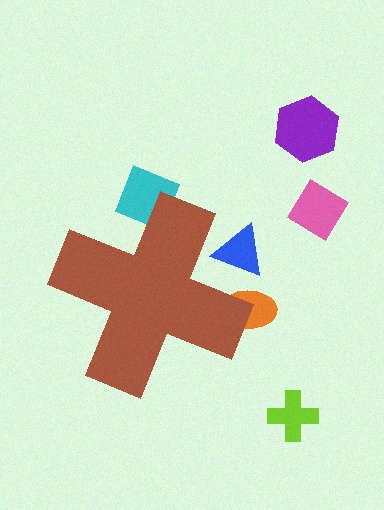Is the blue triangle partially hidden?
Yes, the blue triangle is partially hidden behind the brown cross.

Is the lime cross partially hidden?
No, the lime cross is fully visible.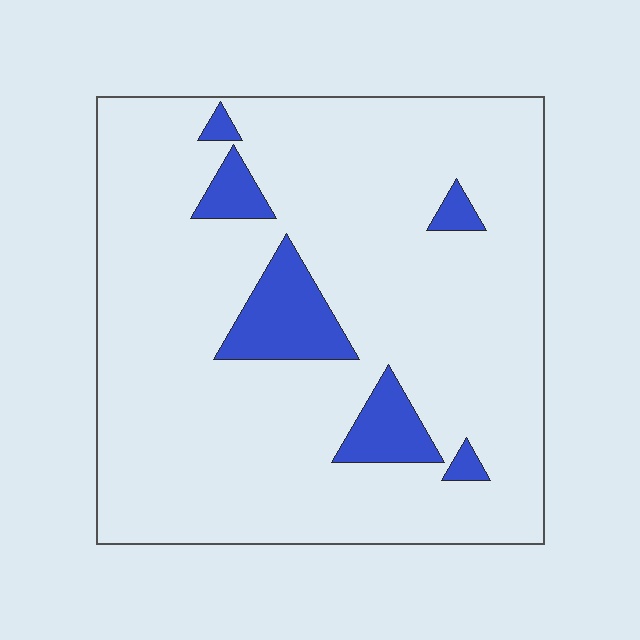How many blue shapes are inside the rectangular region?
6.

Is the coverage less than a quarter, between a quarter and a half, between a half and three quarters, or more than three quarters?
Less than a quarter.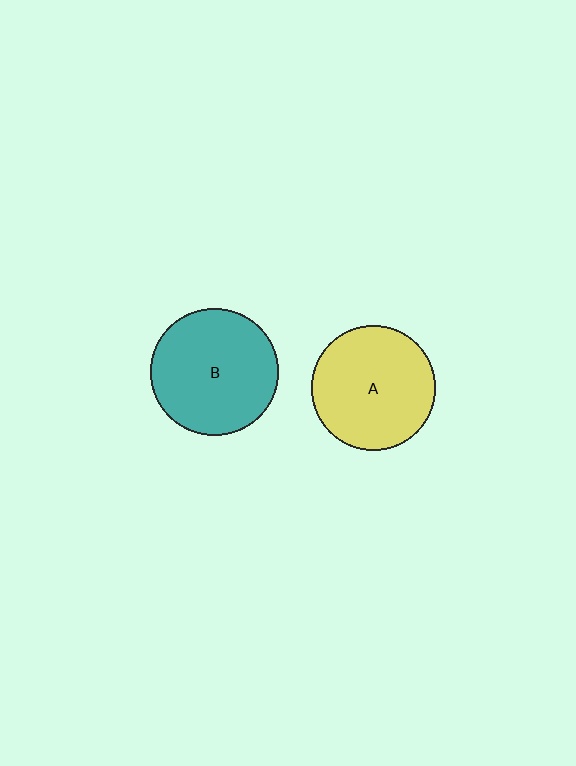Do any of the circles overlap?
No, none of the circles overlap.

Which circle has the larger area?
Circle B (teal).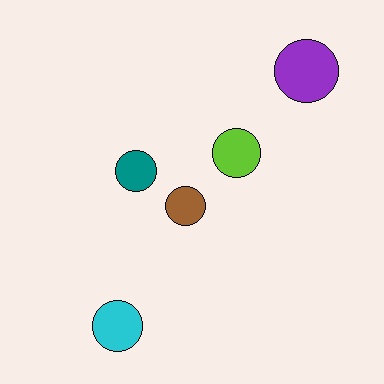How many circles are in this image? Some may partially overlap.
There are 5 circles.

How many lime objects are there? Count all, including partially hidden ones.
There is 1 lime object.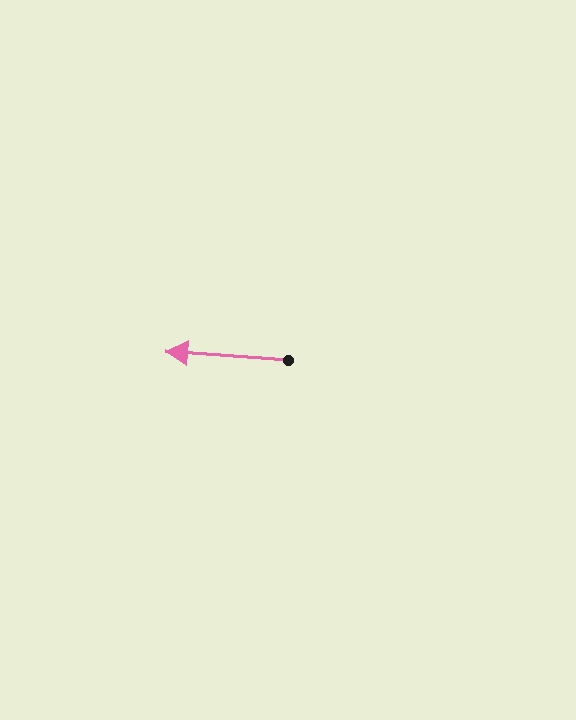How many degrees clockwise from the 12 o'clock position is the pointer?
Approximately 274 degrees.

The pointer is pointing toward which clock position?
Roughly 9 o'clock.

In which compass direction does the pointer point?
West.